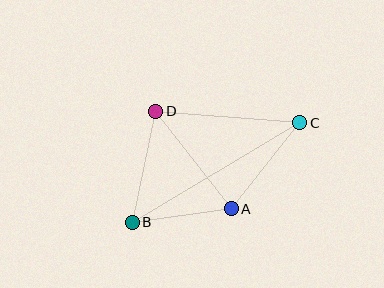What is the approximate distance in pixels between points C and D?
The distance between C and D is approximately 145 pixels.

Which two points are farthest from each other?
Points B and C are farthest from each other.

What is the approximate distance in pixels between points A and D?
The distance between A and D is approximately 123 pixels.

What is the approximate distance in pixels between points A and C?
The distance between A and C is approximately 110 pixels.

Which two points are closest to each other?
Points A and B are closest to each other.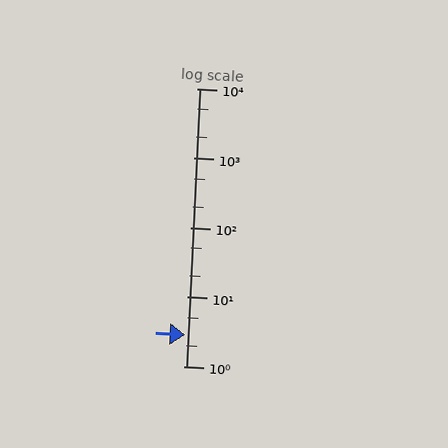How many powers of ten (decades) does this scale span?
The scale spans 4 decades, from 1 to 10000.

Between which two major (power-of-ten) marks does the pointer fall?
The pointer is between 1 and 10.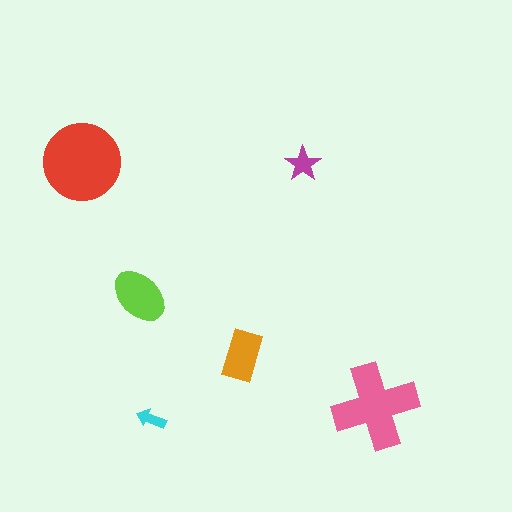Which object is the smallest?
The cyan arrow.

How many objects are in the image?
There are 6 objects in the image.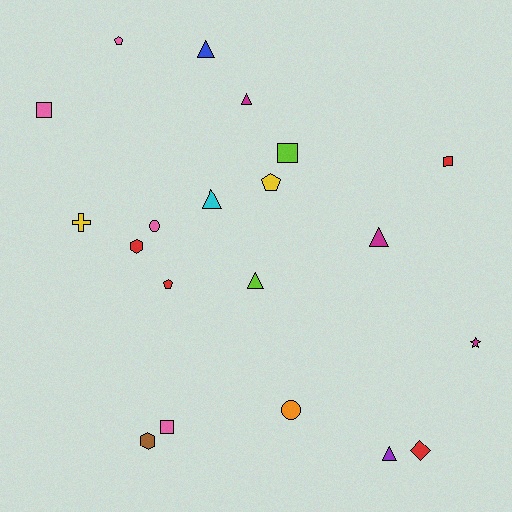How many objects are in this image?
There are 20 objects.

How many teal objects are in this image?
There are no teal objects.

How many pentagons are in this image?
There are 3 pentagons.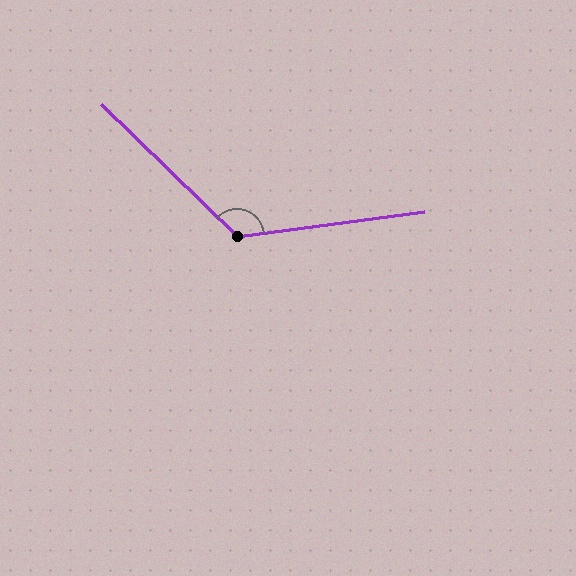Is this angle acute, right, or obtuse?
It is obtuse.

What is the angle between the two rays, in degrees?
Approximately 128 degrees.